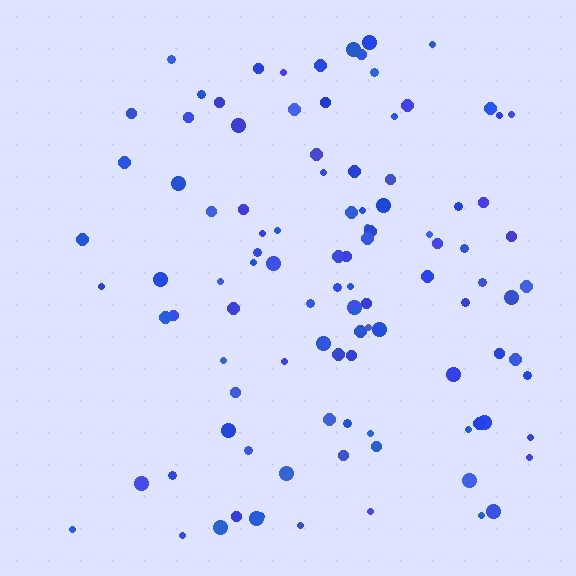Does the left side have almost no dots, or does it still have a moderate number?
Still a moderate number, just noticeably fewer than the right.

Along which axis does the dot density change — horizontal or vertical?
Horizontal.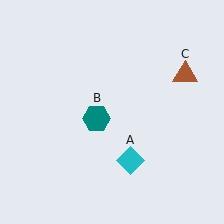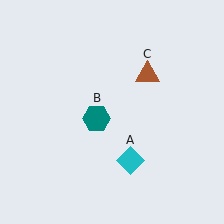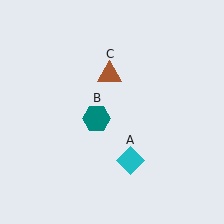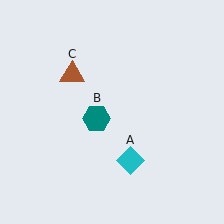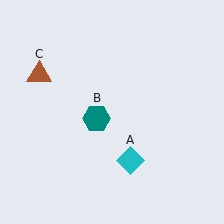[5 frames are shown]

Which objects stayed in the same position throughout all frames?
Cyan diamond (object A) and teal hexagon (object B) remained stationary.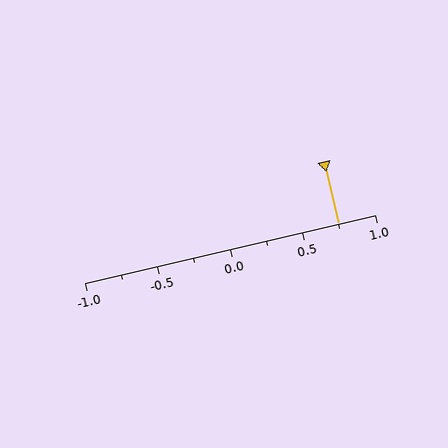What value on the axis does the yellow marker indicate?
The marker indicates approximately 0.75.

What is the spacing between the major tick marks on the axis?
The major ticks are spaced 0.5 apart.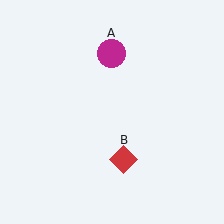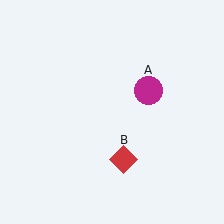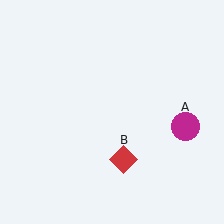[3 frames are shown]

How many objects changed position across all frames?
1 object changed position: magenta circle (object A).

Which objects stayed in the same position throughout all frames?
Red diamond (object B) remained stationary.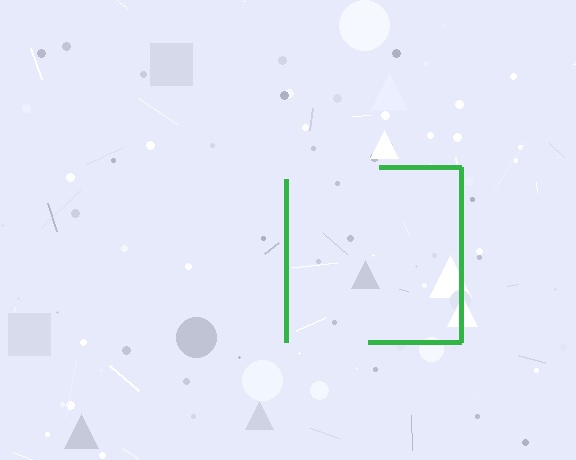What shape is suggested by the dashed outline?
The dashed outline suggests a square.